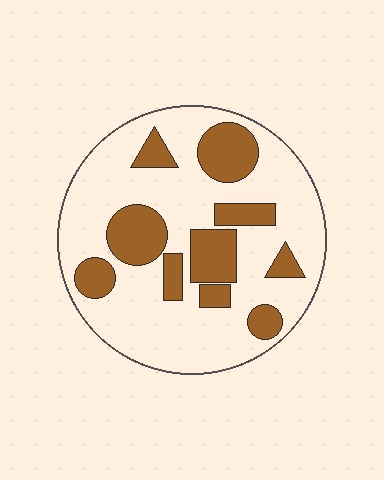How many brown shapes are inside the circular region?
10.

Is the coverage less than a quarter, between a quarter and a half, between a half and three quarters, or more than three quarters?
Between a quarter and a half.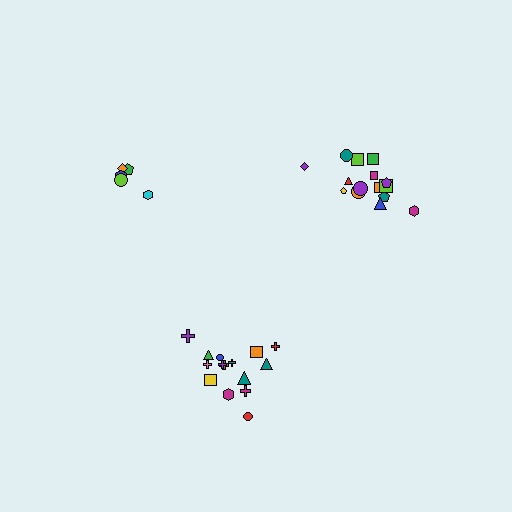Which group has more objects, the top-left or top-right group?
The top-right group.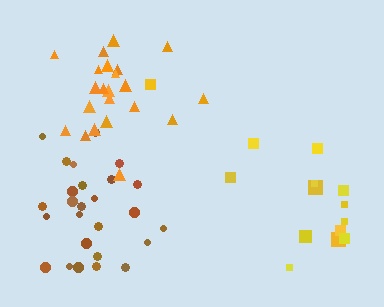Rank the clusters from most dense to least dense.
brown, orange, yellow.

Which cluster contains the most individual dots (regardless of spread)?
Brown (26).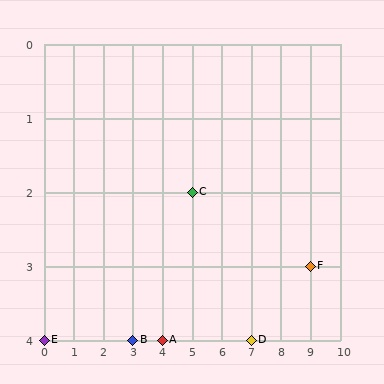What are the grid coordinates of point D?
Point D is at grid coordinates (7, 4).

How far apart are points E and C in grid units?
Points E and C are 5 columns and 2 rows apart (about 5.4 grid units diagonally).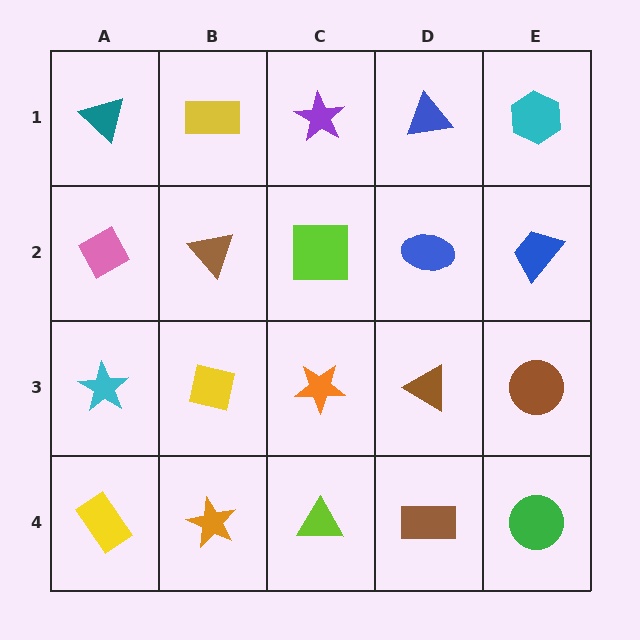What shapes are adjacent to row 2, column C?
A purple star (row 1, column C), an orange star (row 3, column C), a brown triangle (row 2, column B), a blue ellipse (row 2, column D).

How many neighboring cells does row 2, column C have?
4.